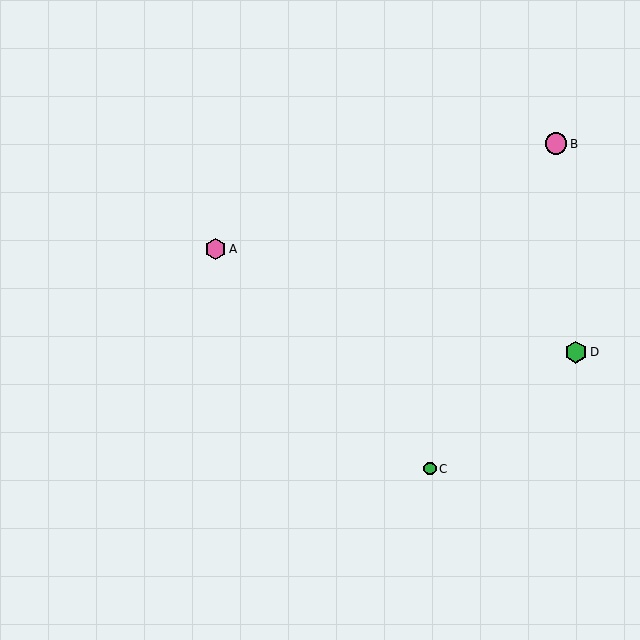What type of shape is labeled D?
Shape D is a green hexagon.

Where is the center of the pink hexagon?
The center of the pink hexagon is at (215, 249).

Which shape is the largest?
The green hexagon (labeled D) is the largest.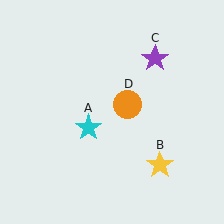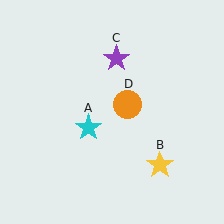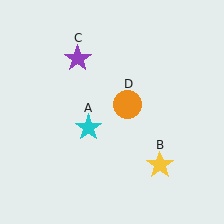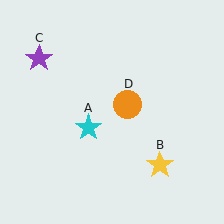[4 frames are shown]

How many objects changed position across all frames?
1 object changed position: purple star (object C).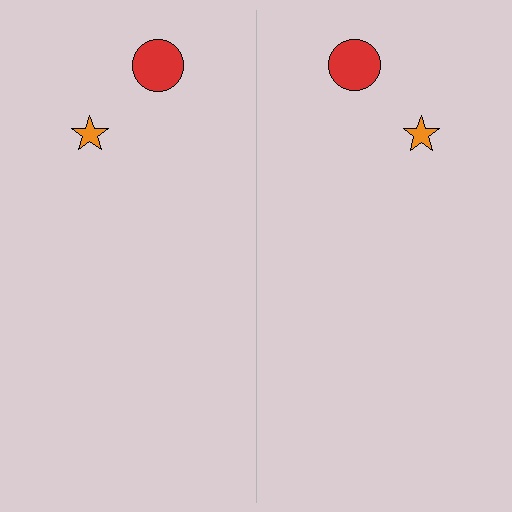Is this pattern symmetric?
Yes, this pattern has bilateral (reflection) symmetry.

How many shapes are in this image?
There are 4 shapes in this image.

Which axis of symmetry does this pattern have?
The pattern has a vertical axis of symmetry running through the center of the image.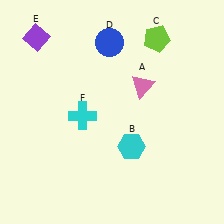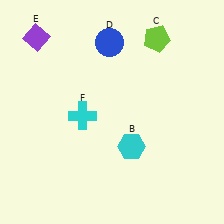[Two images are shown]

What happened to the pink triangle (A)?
The pink triangle (A) was removed in Image 2. It was in the top-right area of Image 1.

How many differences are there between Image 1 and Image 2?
There is 1 difference between the two images.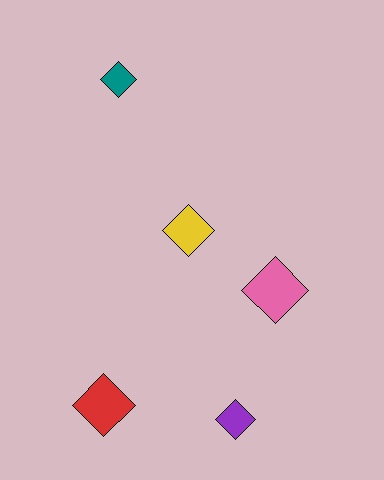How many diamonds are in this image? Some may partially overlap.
There are 5 diamonds.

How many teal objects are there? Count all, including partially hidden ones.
There is 1 teal object.